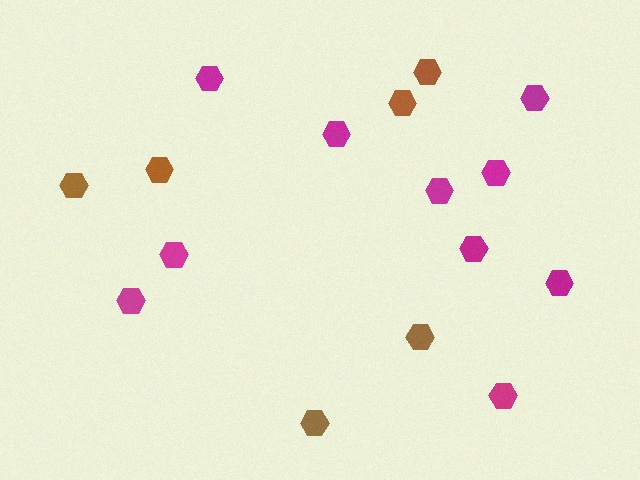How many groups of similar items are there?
There are 2 groups: one group of magenta hexagons (10) and one group of brown hexagons (6).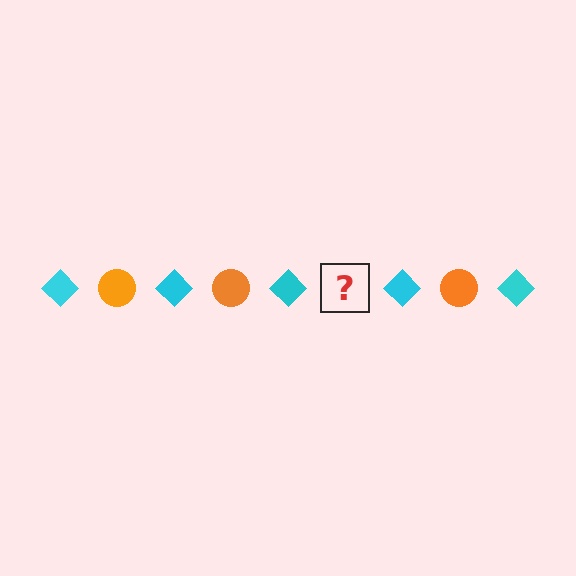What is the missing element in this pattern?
The missing element is an orange circle.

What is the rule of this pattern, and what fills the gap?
The rule is that the pattern alternates between cyan diamond and orange circle. The gap should be filled with an orange circle.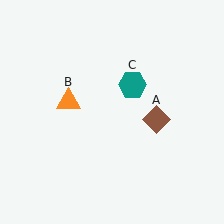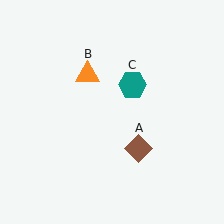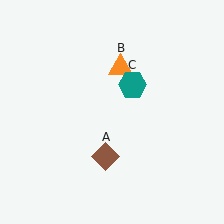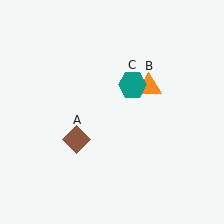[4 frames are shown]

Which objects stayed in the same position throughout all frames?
Teal hexagon (object C) remained stationary.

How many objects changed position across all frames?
2 objects changed position: brown diamond (object A), orange triangle (object B).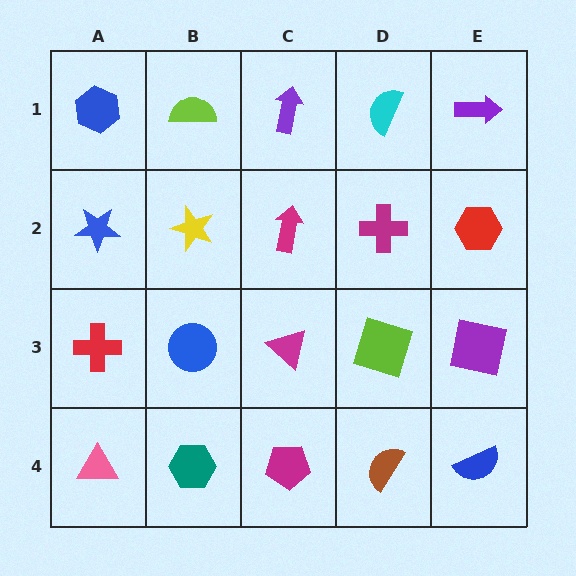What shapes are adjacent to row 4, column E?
A purple square (row 3, column E), a brown semicircle (row 4, column D).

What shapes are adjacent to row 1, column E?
A red hexagon (row 2, column E), a cyan semicircle (row 1, column D).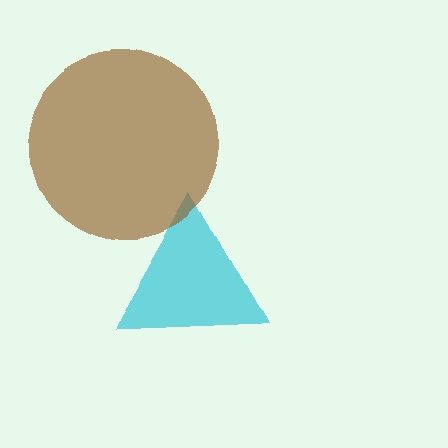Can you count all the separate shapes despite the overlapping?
Yes, there are 2 separate shapes.